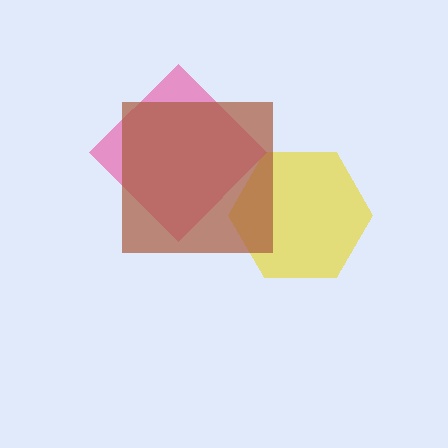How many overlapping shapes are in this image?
There are 3 overlapping shapes in the image.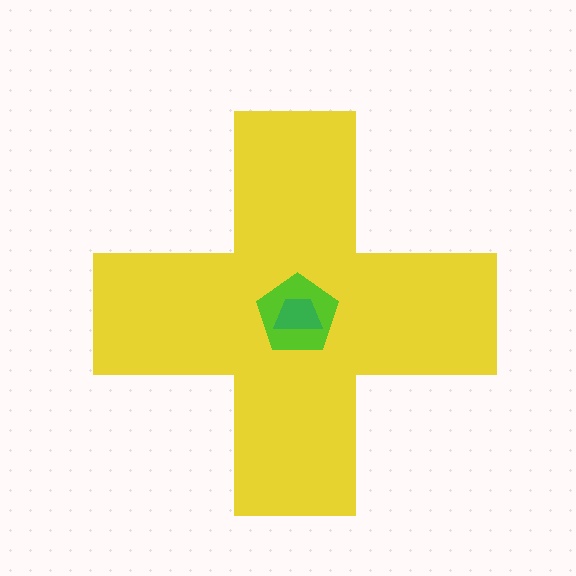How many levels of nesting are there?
3.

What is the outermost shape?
The yellow cross.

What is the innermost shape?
The green trapezoid.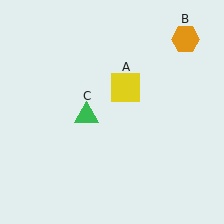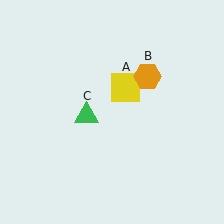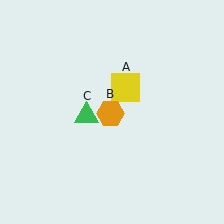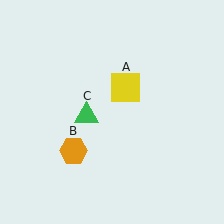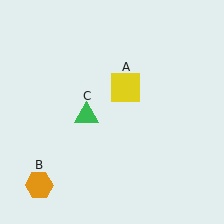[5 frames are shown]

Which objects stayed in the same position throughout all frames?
Yellow square (object A) and green triangle (object C) remained stationary.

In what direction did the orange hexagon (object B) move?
The orange hexagon (object B) moved down and to the left.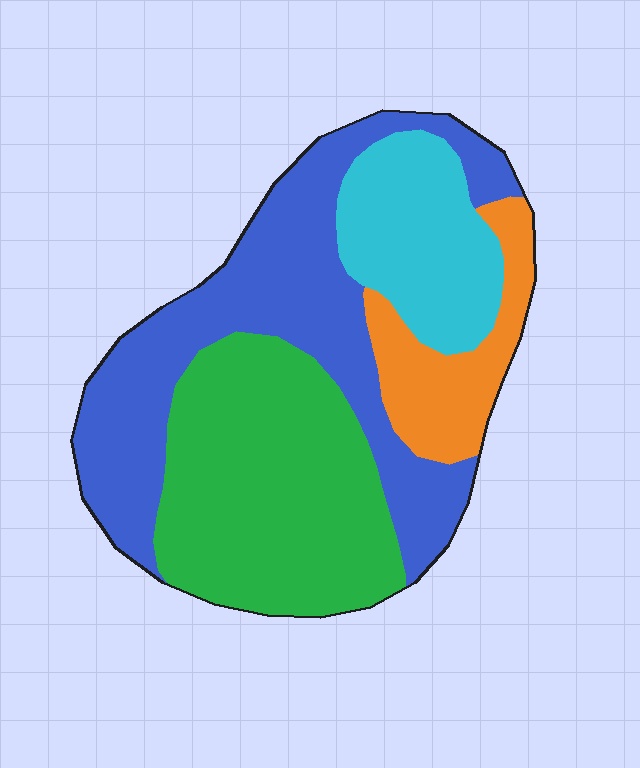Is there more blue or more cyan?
Blue.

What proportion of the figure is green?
Green covers 34% of the figure.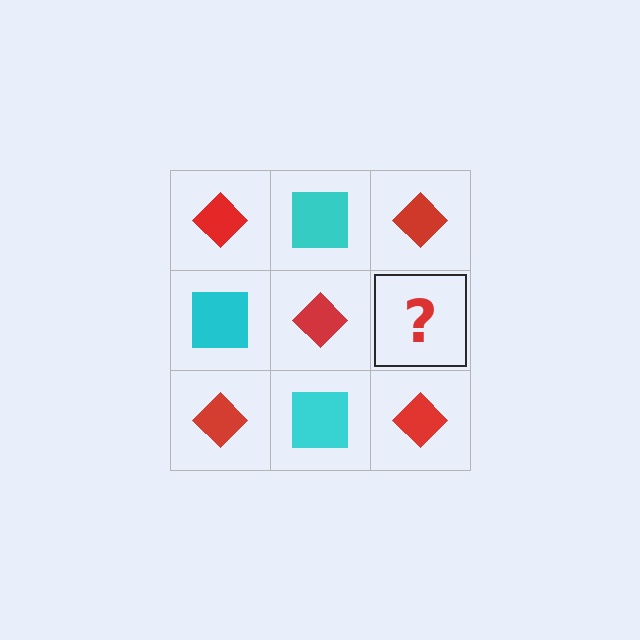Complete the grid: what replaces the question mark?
The question mark should be replaced with a cyan square.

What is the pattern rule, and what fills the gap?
The rule is that it alternates red diamond and cyan square in a checkerboard pattern. The gap should be filled with a cyan square.